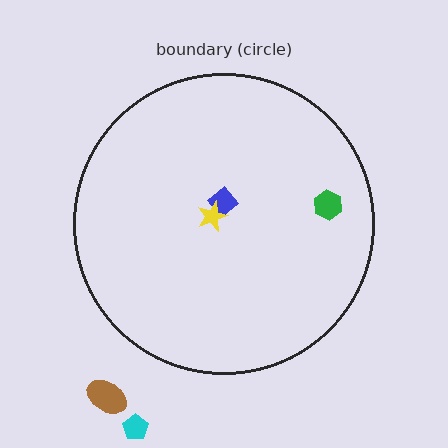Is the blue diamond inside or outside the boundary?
Inside.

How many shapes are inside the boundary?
3 inside, 2 outside.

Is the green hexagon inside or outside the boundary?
Inside.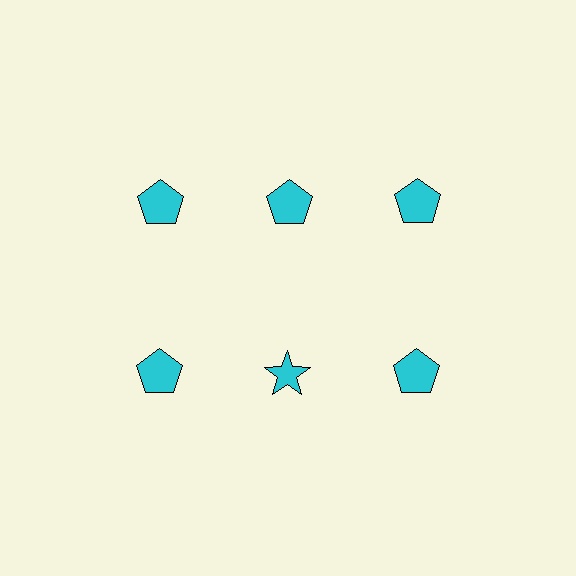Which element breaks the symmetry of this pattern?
The cyan star in the second row, second from left column breaks the symmetry. All other shapes are cyan pentagons.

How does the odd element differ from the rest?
It has a different shape: star instead of pentagon.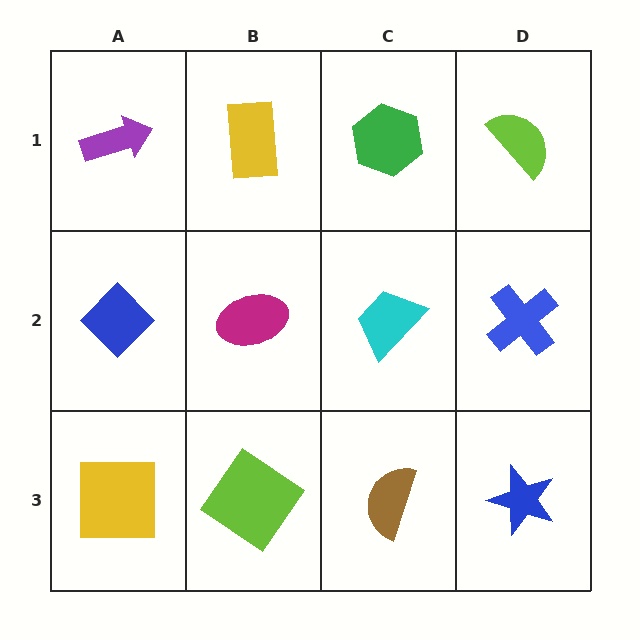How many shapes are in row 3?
4 shapes.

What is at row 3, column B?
A lime diamond.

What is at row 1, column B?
A yellow rectangle.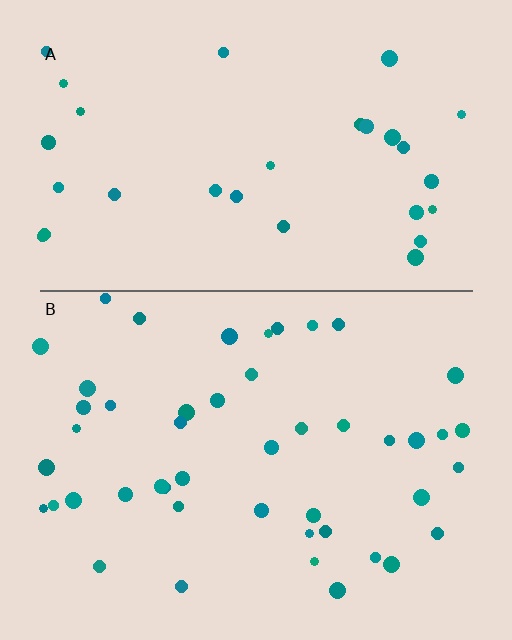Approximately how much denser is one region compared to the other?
Approximately 1.5× — region B over region A.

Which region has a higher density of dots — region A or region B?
B (the bottom).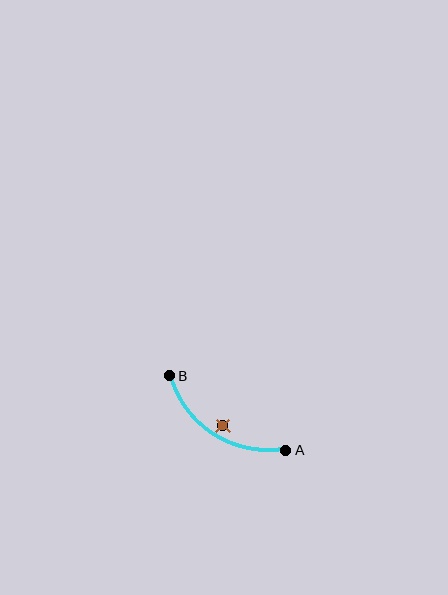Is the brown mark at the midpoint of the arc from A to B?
No — the brown mark does not lie on the arc at all. It sits slightly inside the curve.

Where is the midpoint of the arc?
The arc midpoint is the point on the curve farthest from the straight line joining A and B. It sits below that line.